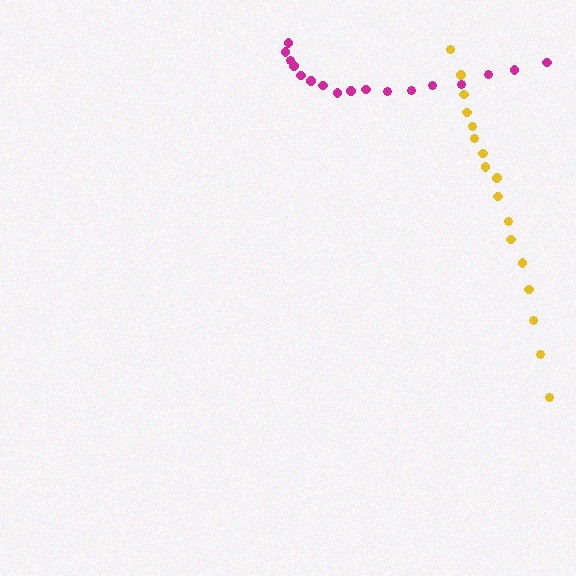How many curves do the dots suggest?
There are 2 distinct paths.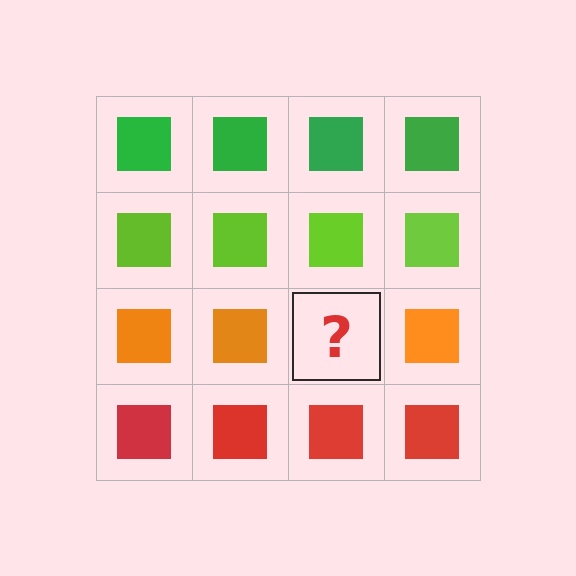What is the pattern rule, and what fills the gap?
The rule is that each row has a consistent color. The gap should be filled with an orange square.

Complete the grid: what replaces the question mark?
The question mark should be replaced with an orange square.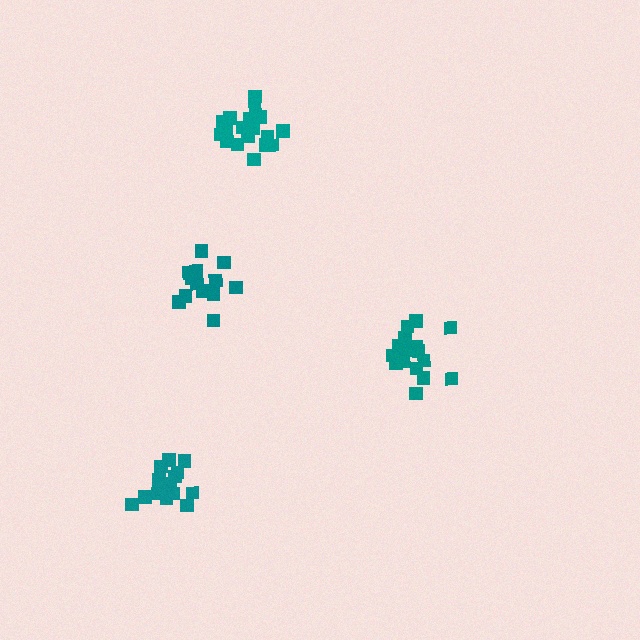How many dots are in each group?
Group 1: 18 dots, Group 2: 15 dots, Group 3: 14 dots, Group 4: 19 dots (66 total).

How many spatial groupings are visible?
There are 4 spatial groupings.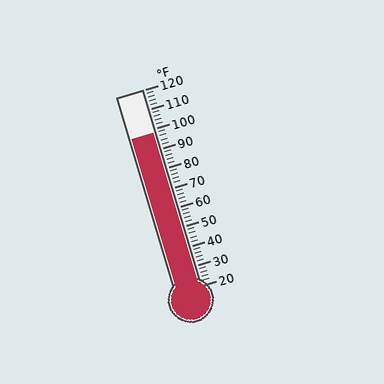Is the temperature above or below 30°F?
The temperature is above 30°F.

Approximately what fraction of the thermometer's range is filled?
The thermometer is filled to approximately 80% of its range.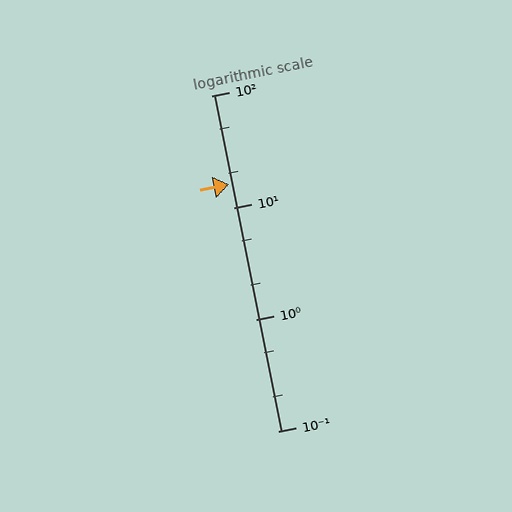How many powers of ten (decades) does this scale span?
The scale spans 3 decades, from 0.1 to 100.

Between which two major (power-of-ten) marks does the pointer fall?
The pointer is between 10 and 100.